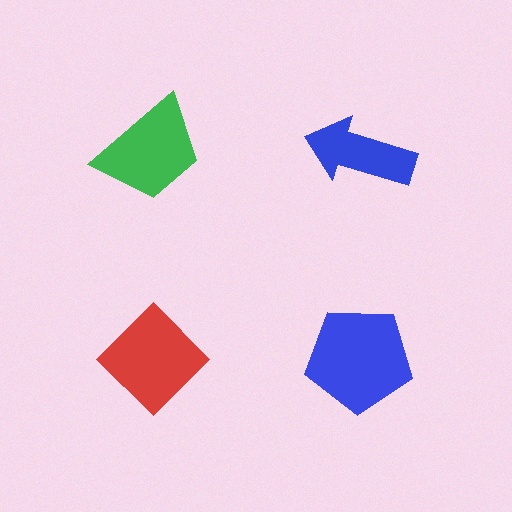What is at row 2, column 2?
A blue pentagon.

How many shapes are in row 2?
2 shapes.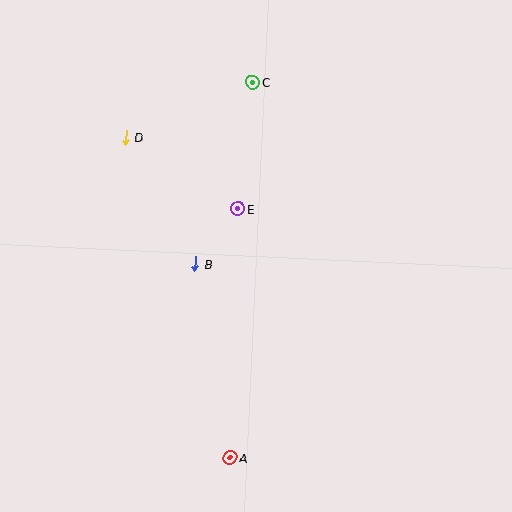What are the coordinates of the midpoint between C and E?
The midpoint between C and E is at (246, 145).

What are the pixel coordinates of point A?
Point A is at (230, 458).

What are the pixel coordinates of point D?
Point D is at (126, 137).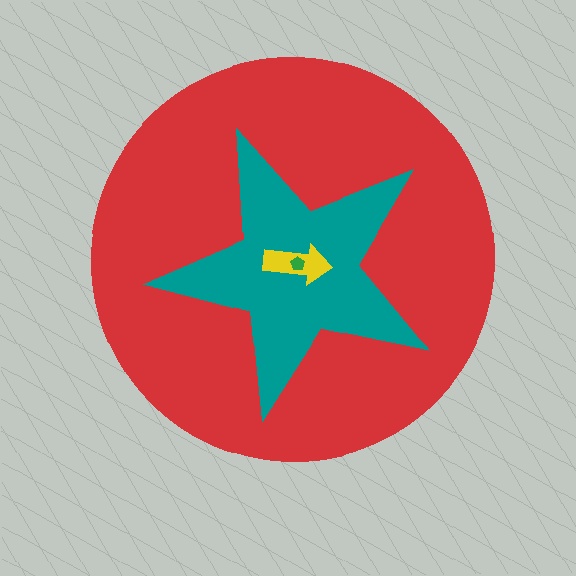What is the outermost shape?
The red circle.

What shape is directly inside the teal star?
The yellow arrow.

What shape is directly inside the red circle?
The teal star.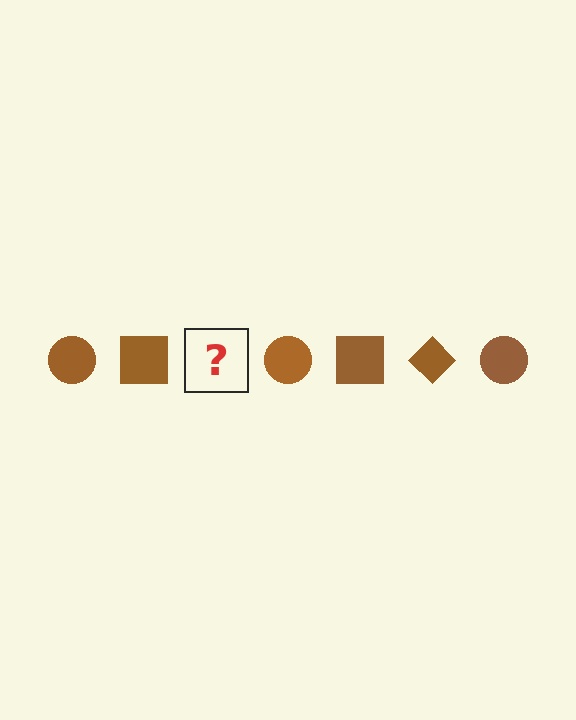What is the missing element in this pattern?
The missing element is a brown diamond.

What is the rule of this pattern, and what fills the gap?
The rule is that the pattern cycles through circle, square, diamond shapes in brown. The gap should be filled with a brown diamond.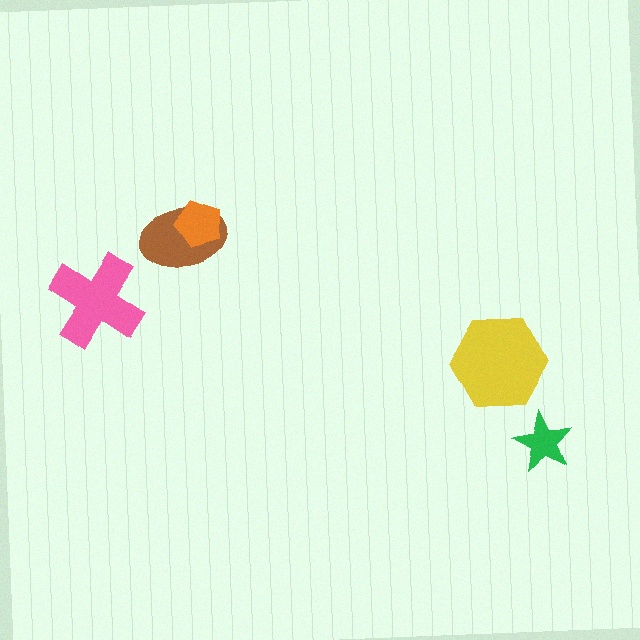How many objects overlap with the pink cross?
0 objects overlap with the pink cross.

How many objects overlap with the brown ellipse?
1 object overlaps with the brown ellipse.